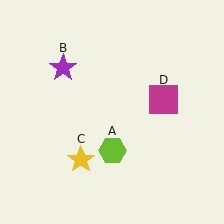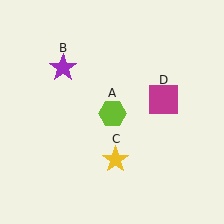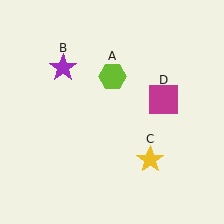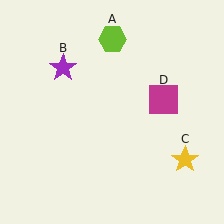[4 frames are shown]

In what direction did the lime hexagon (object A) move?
The lime hexagon (object A) moved up.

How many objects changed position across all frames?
2 objects changed position: lime hexagon (object A), yellow star (object C).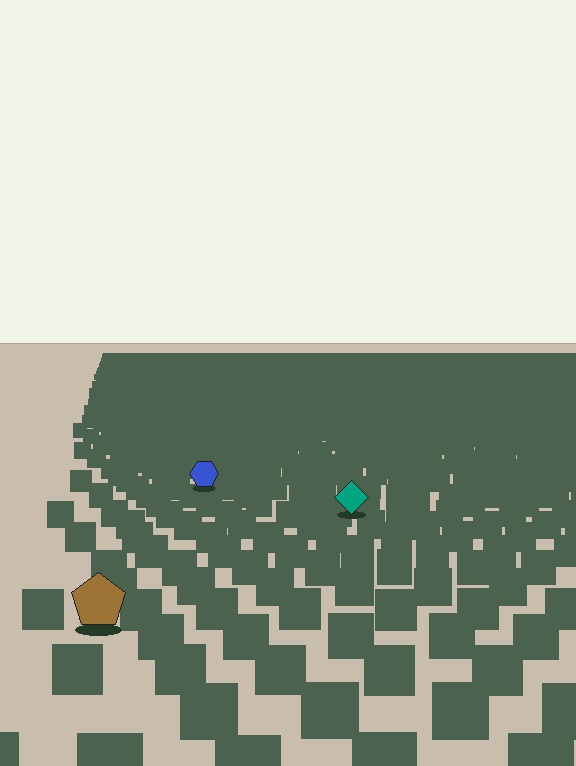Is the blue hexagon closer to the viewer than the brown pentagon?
No. The brown pentagon is closer — you can tell from the texture gradient: the ground texture is coarser near it.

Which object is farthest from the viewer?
The blue hexagon is farthest from the viewer. It appears smaller and the ground texture around it is denser.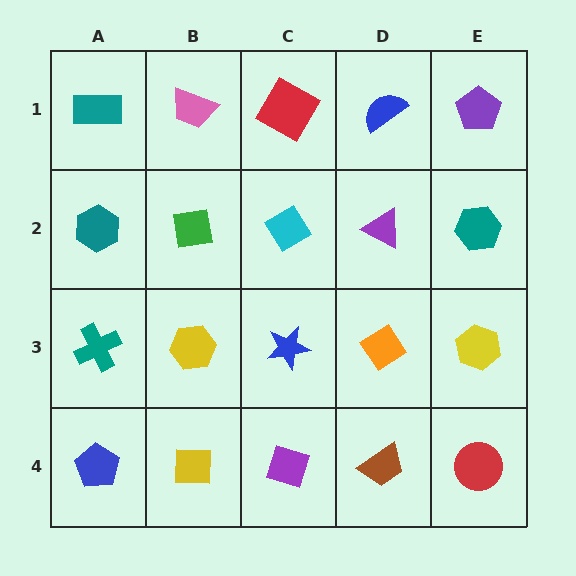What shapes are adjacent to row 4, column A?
A teal cross (row 3, column A), a yellow square (row 4, column B).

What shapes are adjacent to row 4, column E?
A yellow hexagon (row 3, column E), a brown trapezoid (row 4, column D).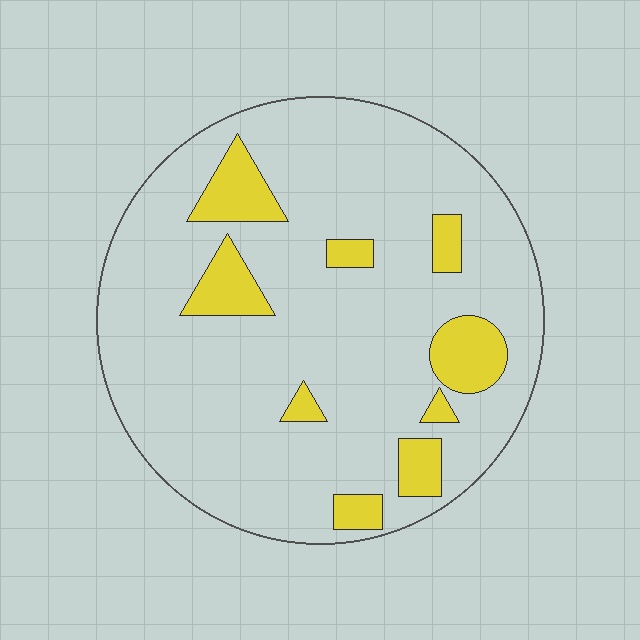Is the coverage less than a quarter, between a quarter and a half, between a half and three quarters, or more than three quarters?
Less than a quarter.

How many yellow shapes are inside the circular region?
9.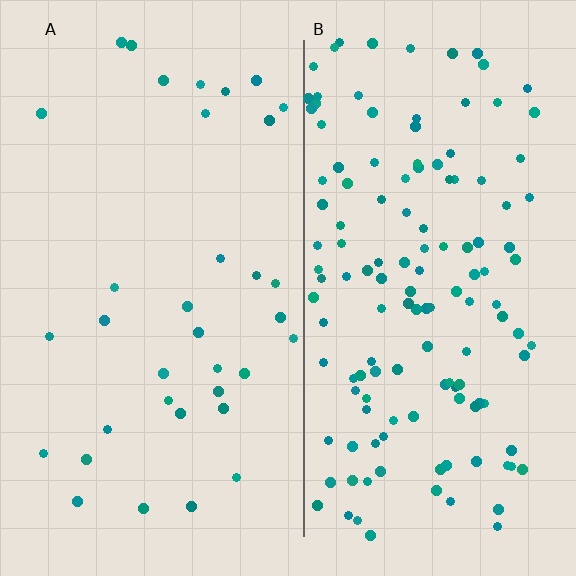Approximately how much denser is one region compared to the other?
Approximately 3.9× — region B over region A.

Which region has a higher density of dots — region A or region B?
B (the right).